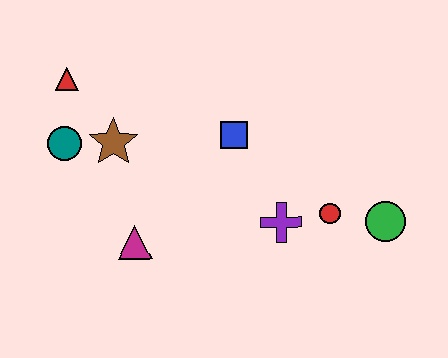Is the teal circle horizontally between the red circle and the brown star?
No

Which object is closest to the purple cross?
The red circle is closest to the purple cross.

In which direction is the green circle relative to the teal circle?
The green circle is to the right of the teal circle.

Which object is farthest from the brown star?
The green circle is farthest from the brown star.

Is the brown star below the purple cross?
No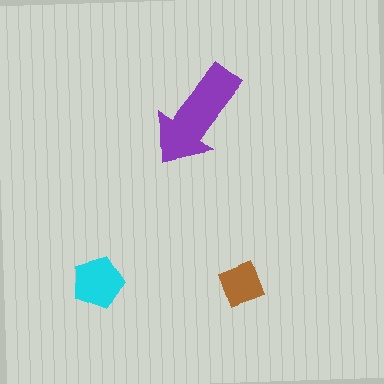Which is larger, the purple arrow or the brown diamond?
The purple arrow.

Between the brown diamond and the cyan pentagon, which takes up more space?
The cyan pentagon.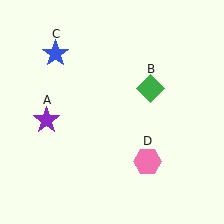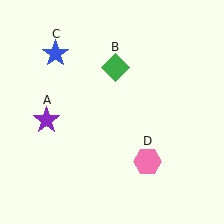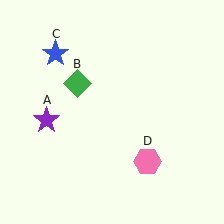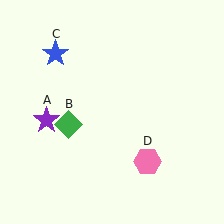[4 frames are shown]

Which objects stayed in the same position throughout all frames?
Purple star (object A) and blue star (object C) and pink hexagon (object D) remained stationary.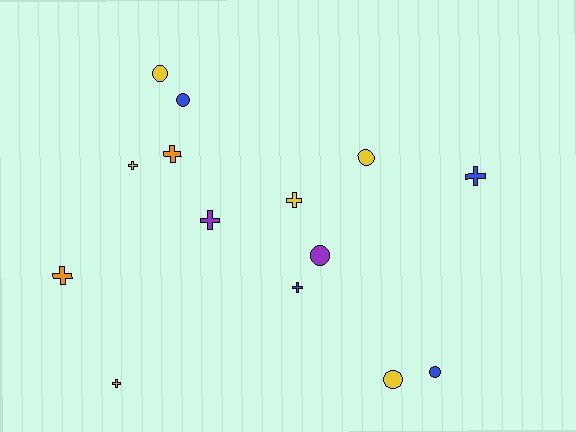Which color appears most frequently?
Yellow, with 5 objects.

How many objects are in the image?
There are 14 objects.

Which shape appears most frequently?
Cross, with 8 objects.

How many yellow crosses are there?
There are 2 yellow crosses.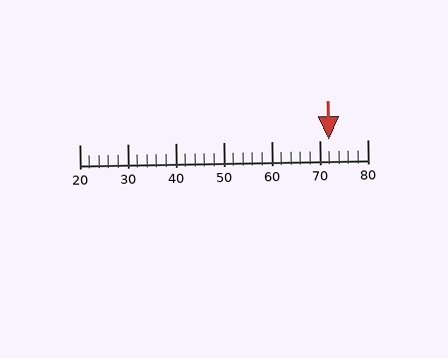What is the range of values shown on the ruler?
The ruler shows values from 20 to 80.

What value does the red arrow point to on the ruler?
The red arrow points to approximately 72.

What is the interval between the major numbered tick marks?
The major tick marks are spaced 10 units apart.